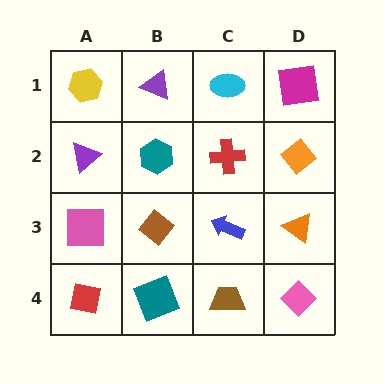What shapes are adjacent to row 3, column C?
A red cross (row 2, column C), a brown trapezoid (row 4, column C), a brown diamond (row 3, column B), an orange triangle (row 3, column D).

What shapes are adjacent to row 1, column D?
An orange diamond (row 2, column D), a cyan ellipse (row 1, column C).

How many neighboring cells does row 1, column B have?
3.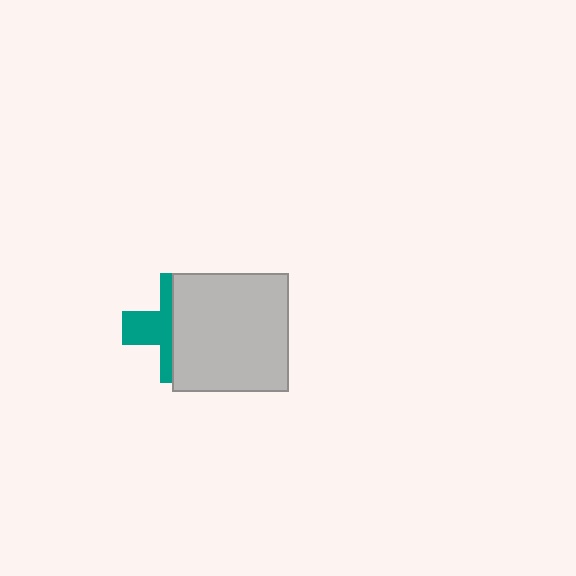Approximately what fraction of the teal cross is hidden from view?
Roughly 59% of the teal cross is hidden behind the light gray rectangle.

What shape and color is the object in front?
The object in front is a light gray rectangle.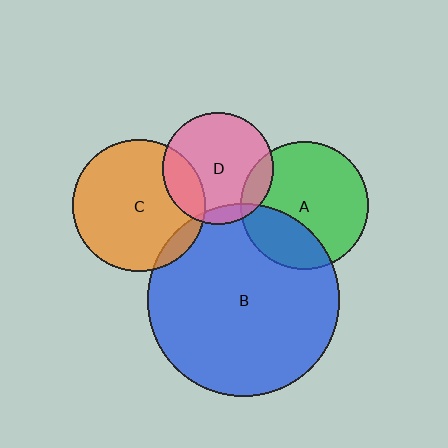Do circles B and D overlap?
Yes.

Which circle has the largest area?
Circle B (blue).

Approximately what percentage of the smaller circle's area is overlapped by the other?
Approximately 10%.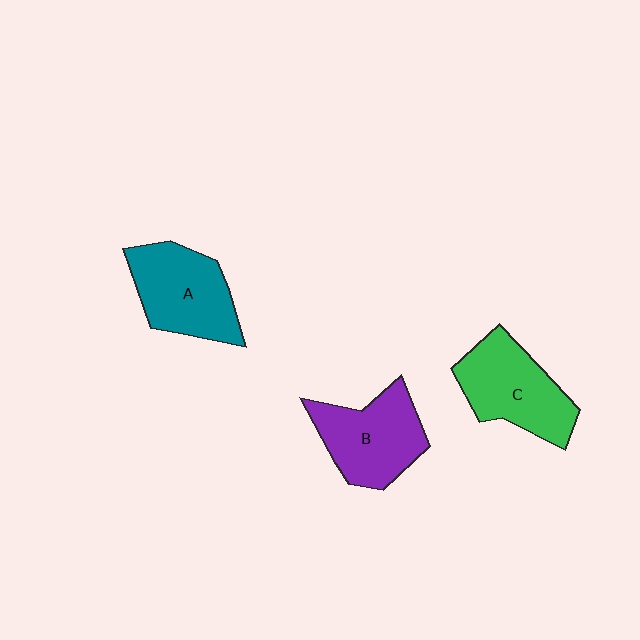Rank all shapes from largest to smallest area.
From largest to smallest: A (teal), C (green), B (purple).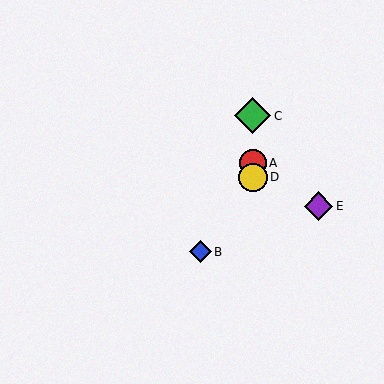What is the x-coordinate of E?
Object E is at x≈319.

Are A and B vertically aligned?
No, A is at x≈253 and B is at x≈200.